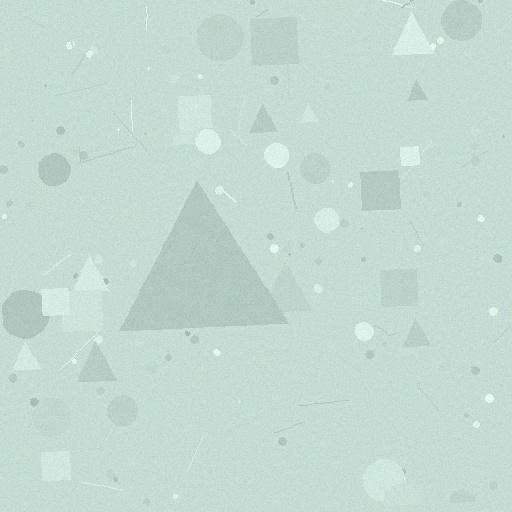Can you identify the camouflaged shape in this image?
The camouflaged shape is a triangle.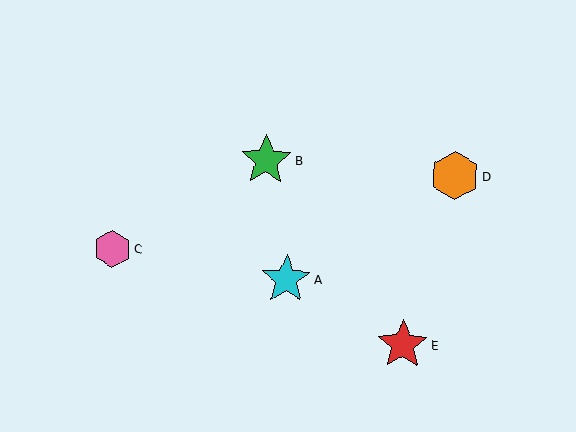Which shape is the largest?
The green star (labeled B) is the largest.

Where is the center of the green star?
The center of the green star is at (266, 160).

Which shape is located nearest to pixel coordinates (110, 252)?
The pink hexagon (labeled C) at (112, 249) is nearest to that location.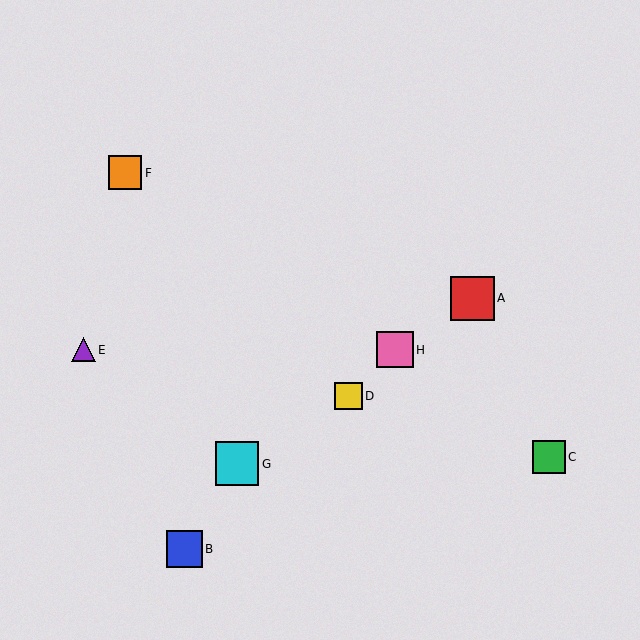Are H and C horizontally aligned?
No, H is at y≈350 and C is at y≈457.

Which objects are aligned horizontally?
Objects E, H are aligned horizontally.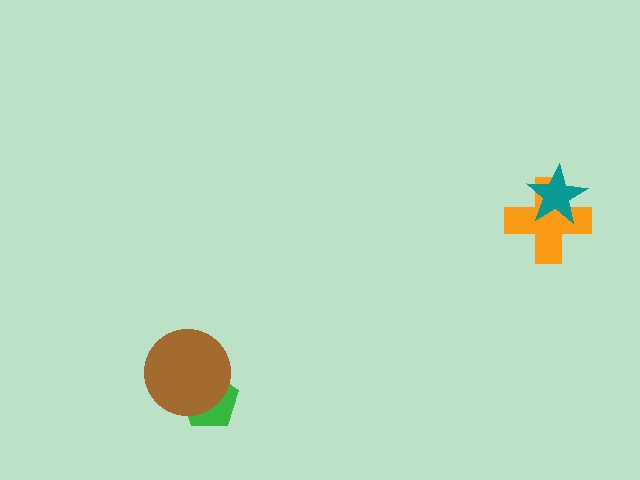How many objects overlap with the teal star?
1 object overlaps with the teal star.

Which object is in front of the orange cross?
The teal star is in front of the orange cross.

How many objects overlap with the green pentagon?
1 object overlaps with the green pentagon.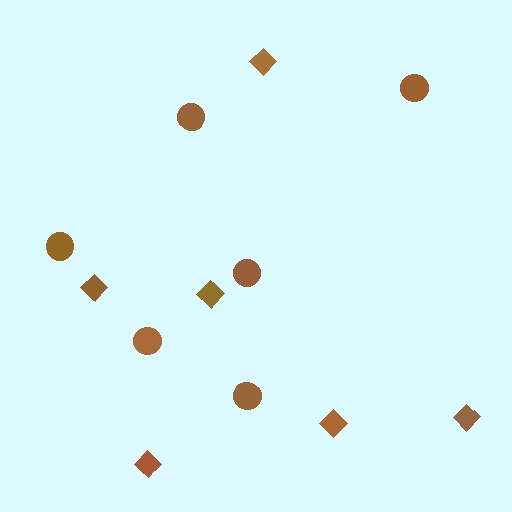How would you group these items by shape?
There are 2 groups: one group of diamonds (6) and one group of circles (6).